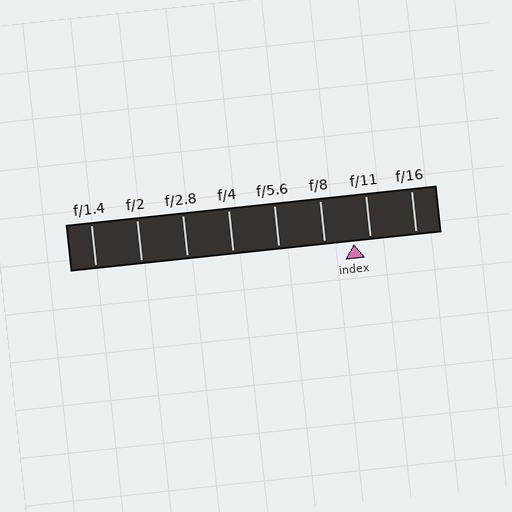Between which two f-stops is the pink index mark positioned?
The index mark is between f/8 and f/11.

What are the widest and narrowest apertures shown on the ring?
The widest aperture shown is f/1.4 and the narrowest is f/16.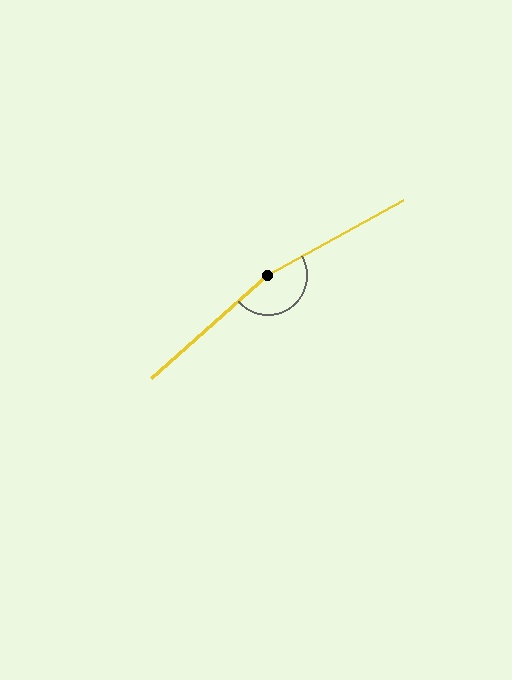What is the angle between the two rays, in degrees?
Approximately 168 degrees.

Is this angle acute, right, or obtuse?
It is obtuse.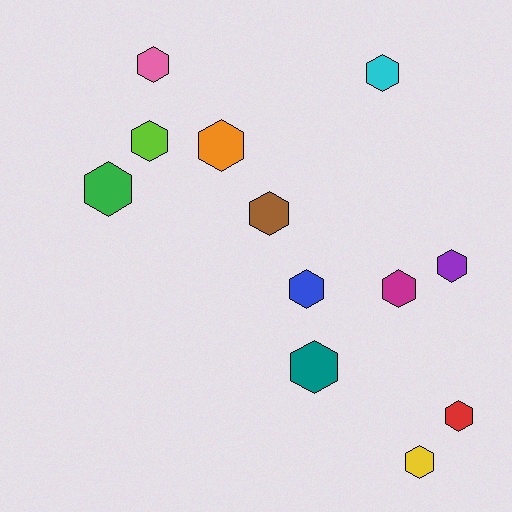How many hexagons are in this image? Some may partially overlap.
There are 12 hexagons.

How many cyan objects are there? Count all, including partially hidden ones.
There is 1 cyan object.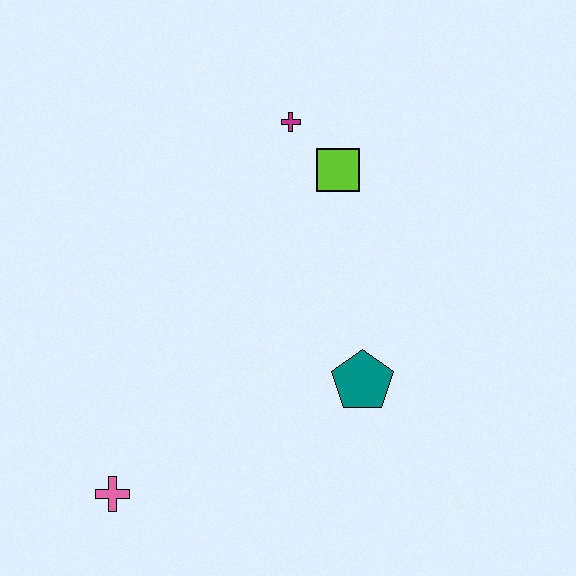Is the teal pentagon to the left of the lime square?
No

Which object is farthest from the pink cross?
The magenta cross is farthest from the pink cross.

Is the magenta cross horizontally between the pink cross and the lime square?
Yes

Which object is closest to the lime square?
The magenta cross is closest to the lime square.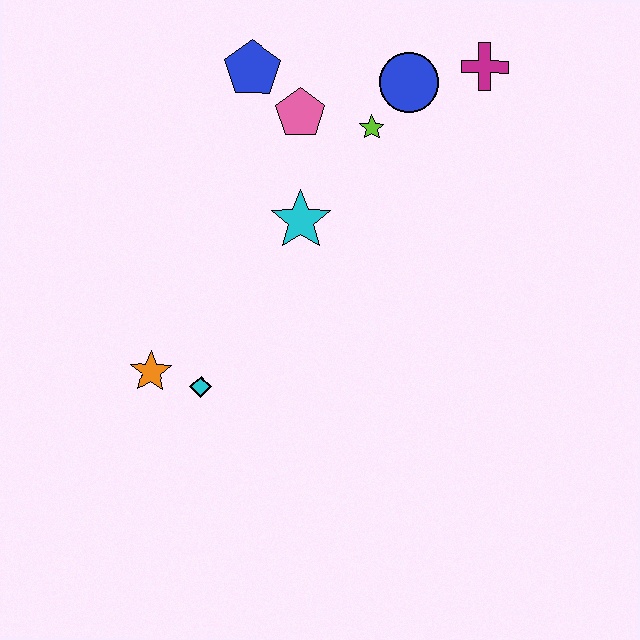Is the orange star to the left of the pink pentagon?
Yes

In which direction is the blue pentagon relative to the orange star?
The blue pentagon is above the orange star.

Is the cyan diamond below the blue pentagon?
Yes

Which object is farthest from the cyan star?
The magenta cross is farthest from the cyan star.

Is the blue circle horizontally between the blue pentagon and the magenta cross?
Yes